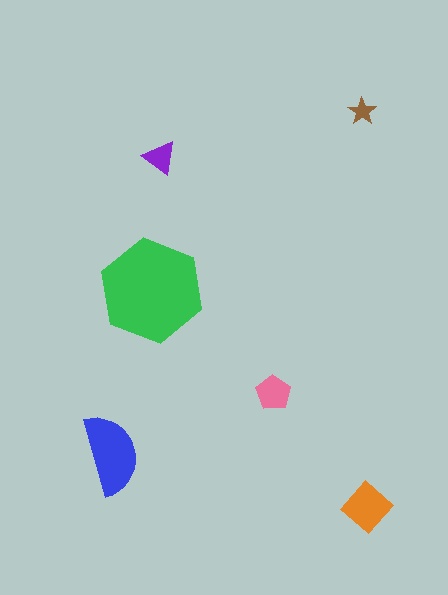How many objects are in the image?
There are 6 objects in the image.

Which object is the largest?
The green hexagon.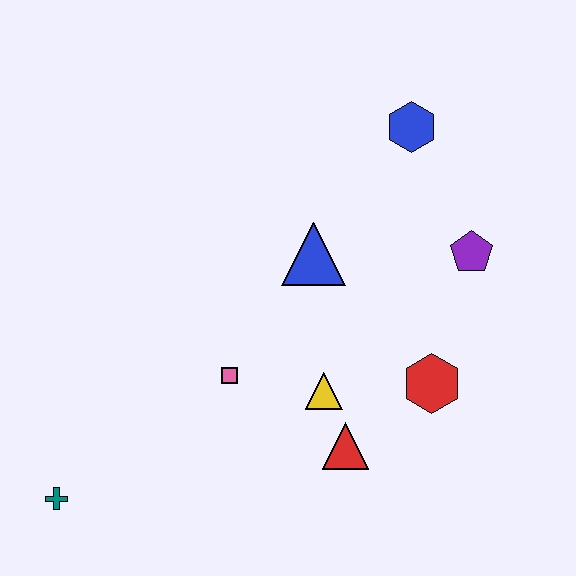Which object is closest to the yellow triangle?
The red triangle is closest to the yellow triangle.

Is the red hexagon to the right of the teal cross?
Yes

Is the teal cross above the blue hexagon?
No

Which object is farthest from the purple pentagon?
The teal cross is farthest from the purple pentagon.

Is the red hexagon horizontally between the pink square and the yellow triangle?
No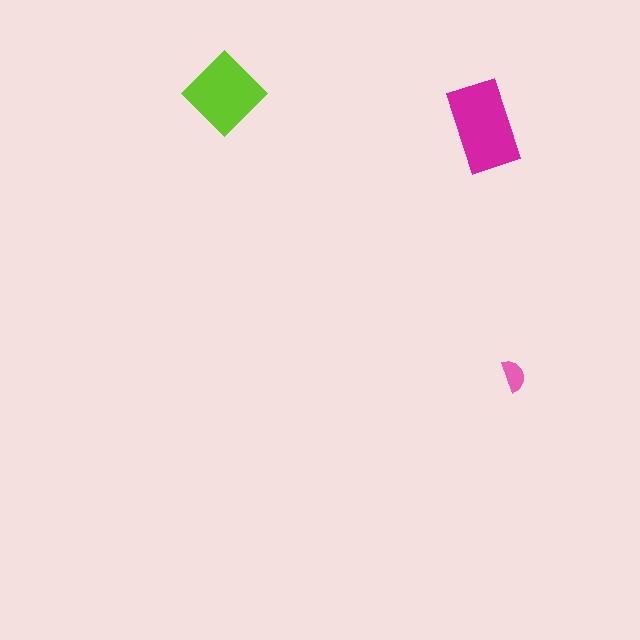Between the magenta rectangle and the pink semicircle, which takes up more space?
The magenta rectangle.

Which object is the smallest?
The pink semicircle.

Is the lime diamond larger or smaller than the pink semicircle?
Larger.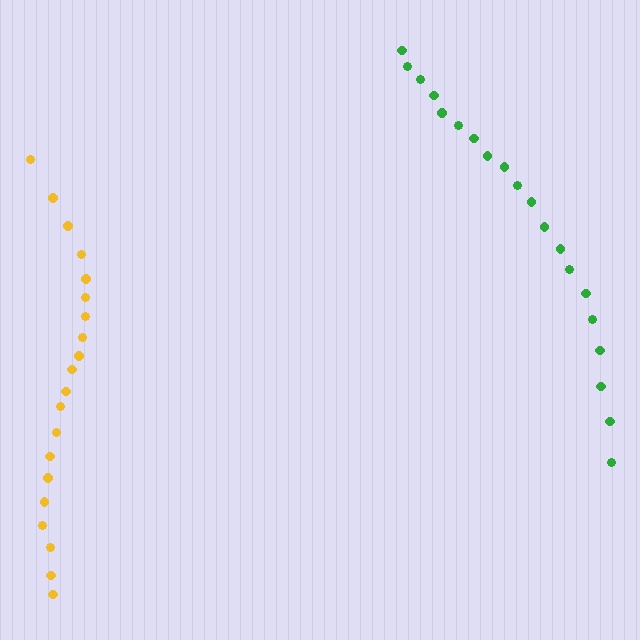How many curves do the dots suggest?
There are 2 distinct paths.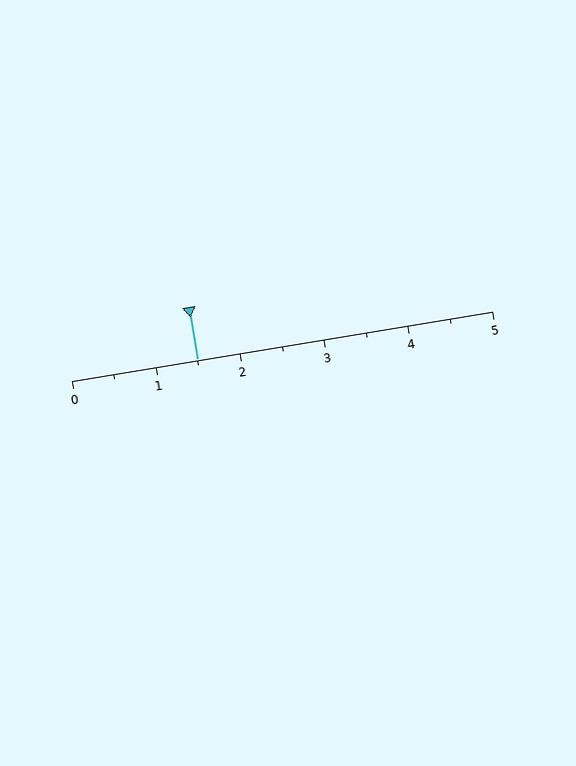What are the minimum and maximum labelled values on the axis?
The axis runs from 0 to 5.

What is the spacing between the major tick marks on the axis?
The major ticks are spaced 1 apart.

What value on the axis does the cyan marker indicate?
The marker indicates approximately 1.5.